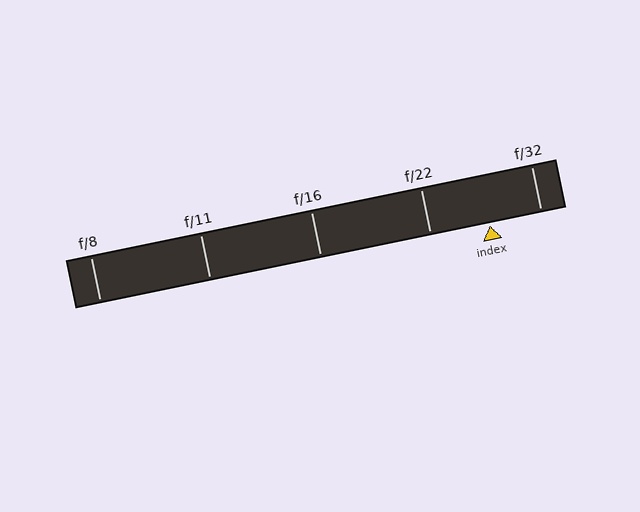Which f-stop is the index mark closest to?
The index mark is closest to f/32.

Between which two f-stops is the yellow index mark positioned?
The index mark is between f/22 and f/32.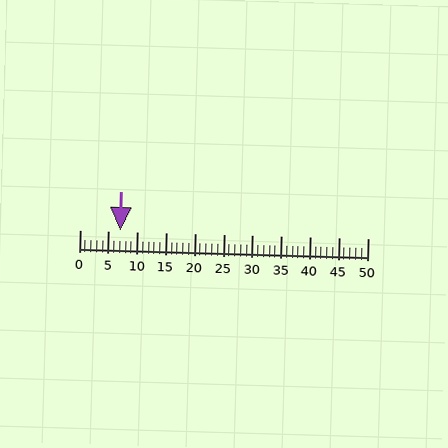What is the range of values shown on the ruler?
The ruler shows values from 0 to 50.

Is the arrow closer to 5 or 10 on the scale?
The arrow is closer to 5.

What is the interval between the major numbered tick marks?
The major tick marks are spaced 5 units apart.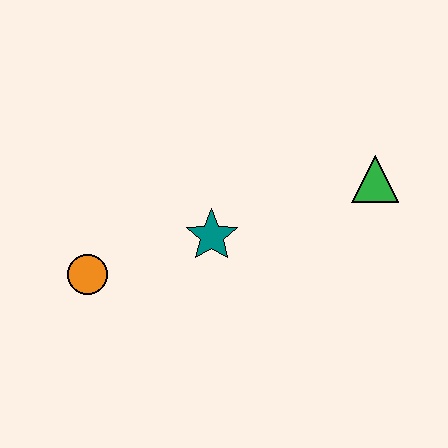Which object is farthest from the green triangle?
The orange circle is farthest from the green triangle.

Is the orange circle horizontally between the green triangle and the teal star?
No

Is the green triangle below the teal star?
No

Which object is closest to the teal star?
The orange circle is closest to the teal star.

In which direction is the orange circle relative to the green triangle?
The orange circle is to the left of the green triangle.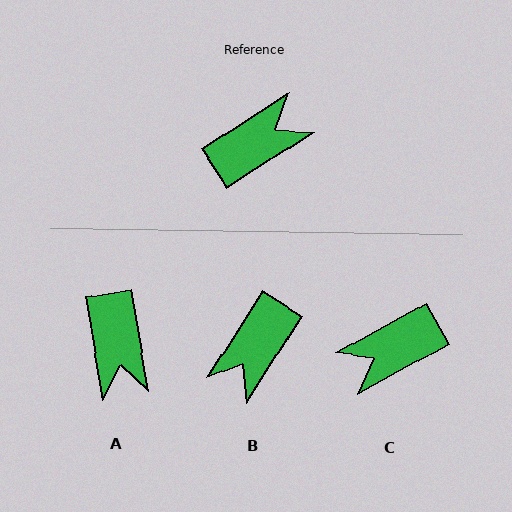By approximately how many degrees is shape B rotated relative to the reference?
Approximately 155 degrees clockwise.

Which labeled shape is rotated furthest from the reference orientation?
C, about 176 degrees away.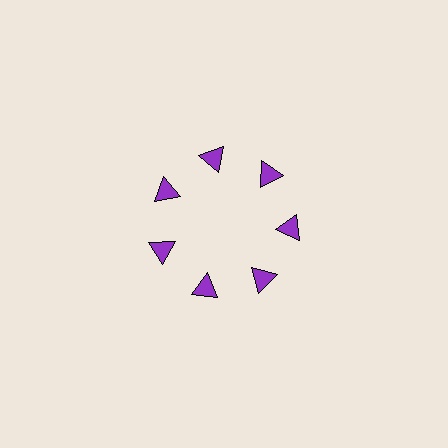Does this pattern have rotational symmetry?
Yes, this pattern has 7-fold rotational symmetry. It looks the same after rotating 51 degrees around the center.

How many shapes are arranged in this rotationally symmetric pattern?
There are 7 shapes, arranged in 7 groups of 1.